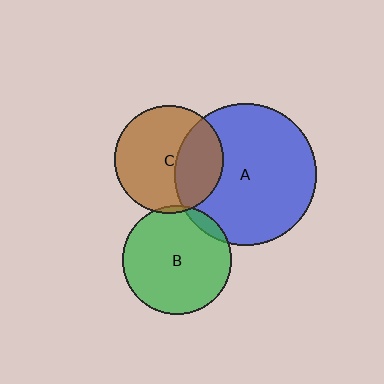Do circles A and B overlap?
Yes.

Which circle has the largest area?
Circle A (blue).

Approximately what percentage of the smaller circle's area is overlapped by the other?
Approximately 5%.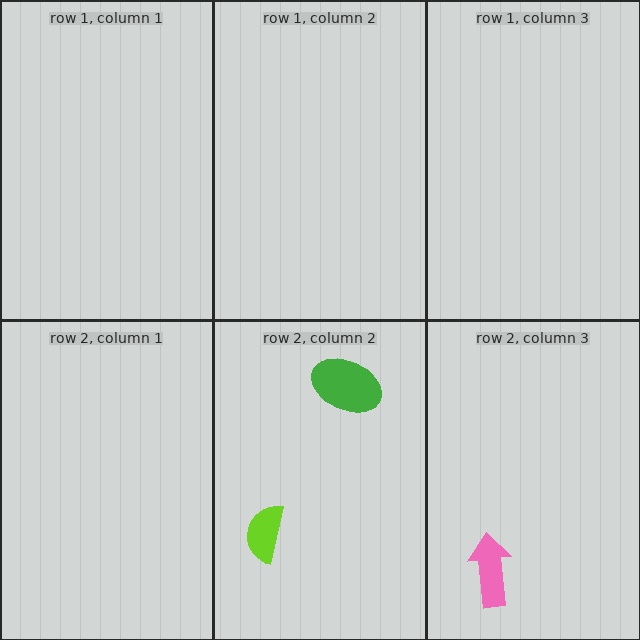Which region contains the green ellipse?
The row 2, column 2 region.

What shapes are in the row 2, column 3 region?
The pink arrow.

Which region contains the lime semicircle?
The row 2, column 2 region.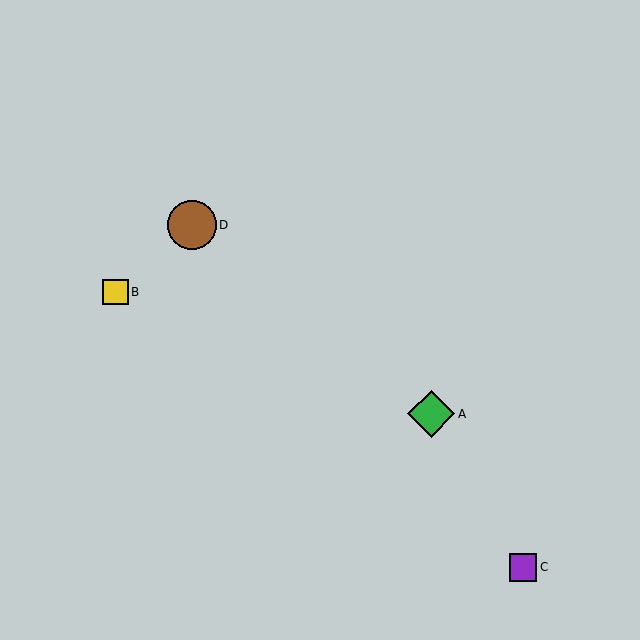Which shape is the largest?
The brown circle (labeled D) is the largest.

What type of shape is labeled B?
Shape B is a yellow square.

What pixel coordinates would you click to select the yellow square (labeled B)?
Click at (115, 292) to select the yellow square B.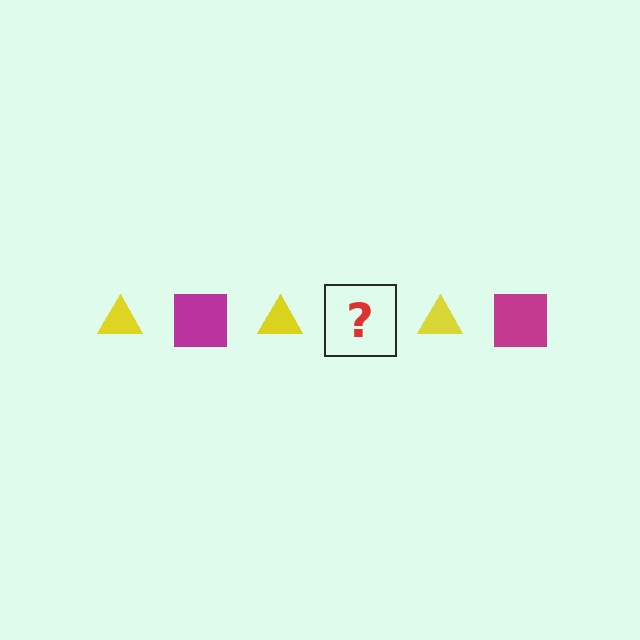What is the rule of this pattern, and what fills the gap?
The rule is that the pattern alternates between yellow triangle and magenta square. The gap should be filled with a magenta square.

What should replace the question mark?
The question mark should be replaced with a magenta square.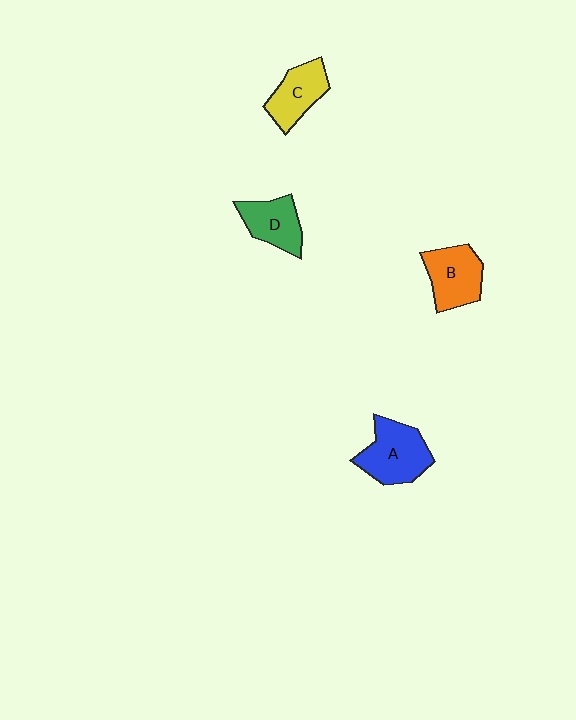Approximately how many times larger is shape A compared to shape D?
Approximately 1.3 times.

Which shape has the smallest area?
Shape D (green).